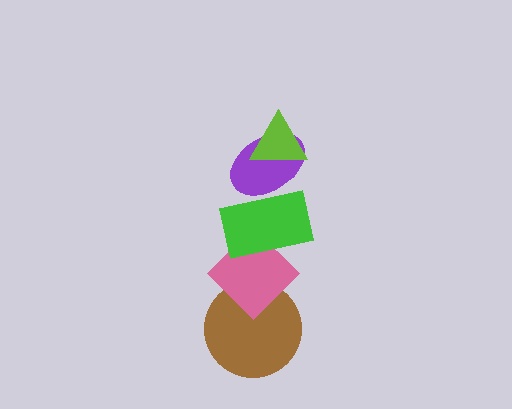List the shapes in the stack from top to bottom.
From top to bottom: the lime triangle, the purple ellipse, the green rectangle, the pink diamond, the brown circle.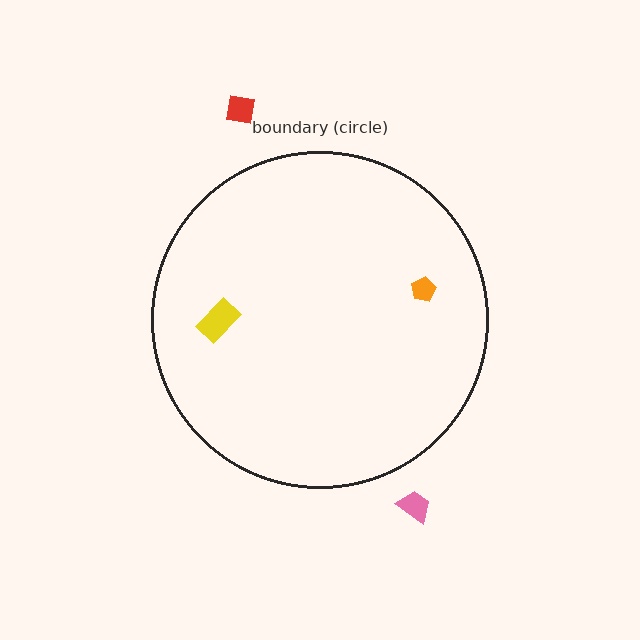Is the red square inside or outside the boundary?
Outside.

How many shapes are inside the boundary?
2 inside, 2 outside.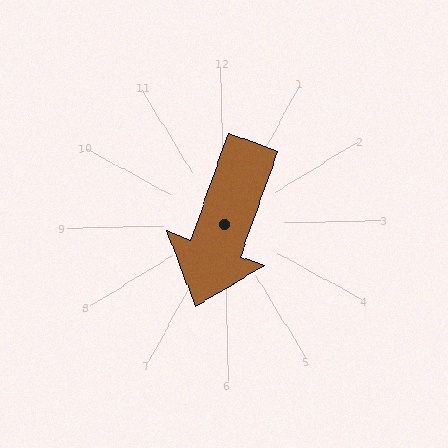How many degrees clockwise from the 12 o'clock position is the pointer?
Approximately 201 degrees.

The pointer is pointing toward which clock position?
Roughly 7 o'clock.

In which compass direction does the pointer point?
South.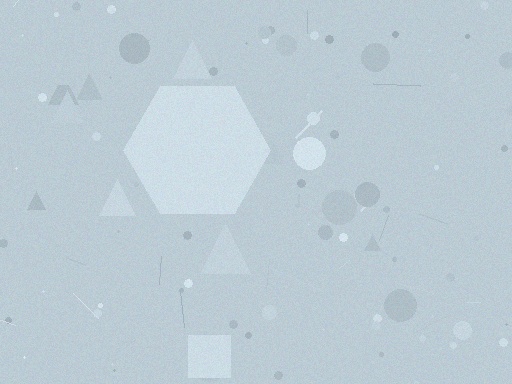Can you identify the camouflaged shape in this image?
The camouflaged shape is a hexagon.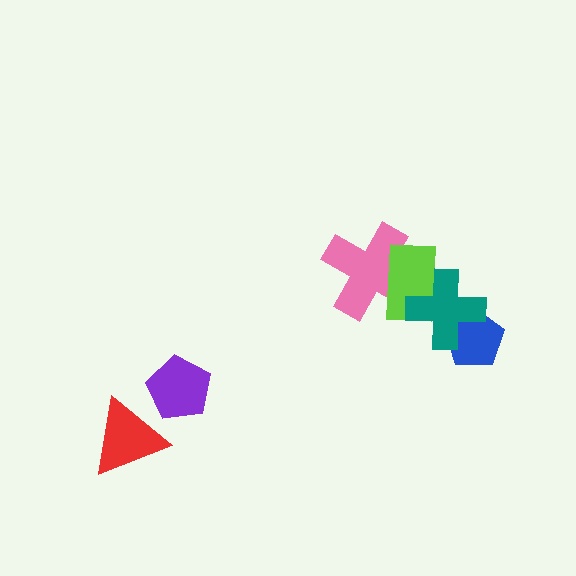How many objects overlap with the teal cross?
2 objects overlap with the teal cross.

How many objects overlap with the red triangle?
0 objects overlap with the red triangle.